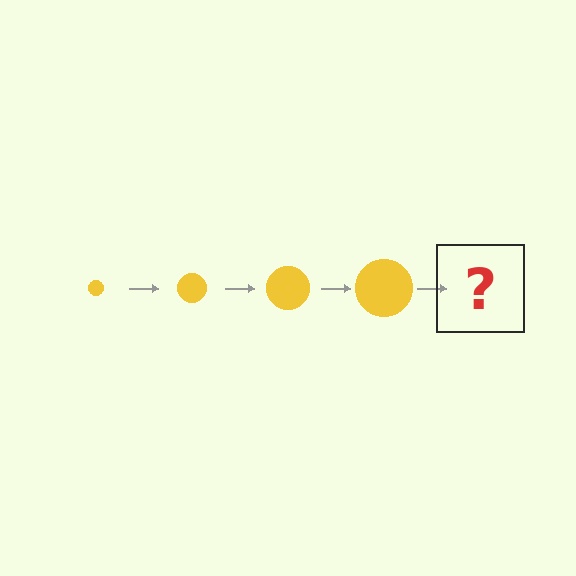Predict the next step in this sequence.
The next step is a yellow circle, larger than the previous one.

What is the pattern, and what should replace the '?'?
The pattern is that the circle gets progressively larger each step. The '?' should be a yellow circle, larger than the previous one.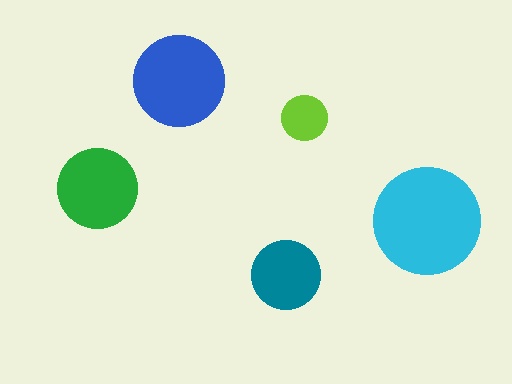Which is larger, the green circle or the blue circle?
The blue one.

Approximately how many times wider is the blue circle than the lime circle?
About 2 times wider.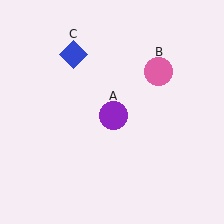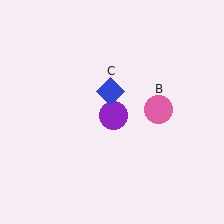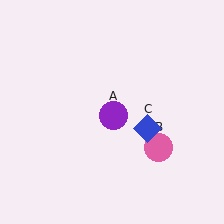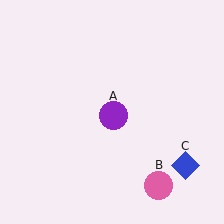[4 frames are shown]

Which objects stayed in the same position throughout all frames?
Purple circle (object A) remained stationary.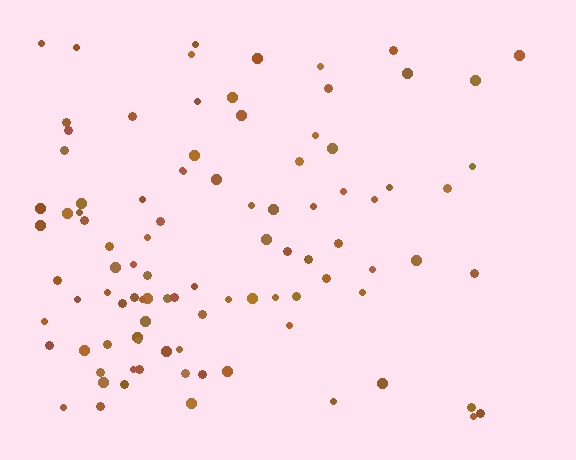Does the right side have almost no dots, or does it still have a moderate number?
Still a moderate number, just noticeably fewer than the left.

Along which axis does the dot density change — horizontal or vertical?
Horizontal.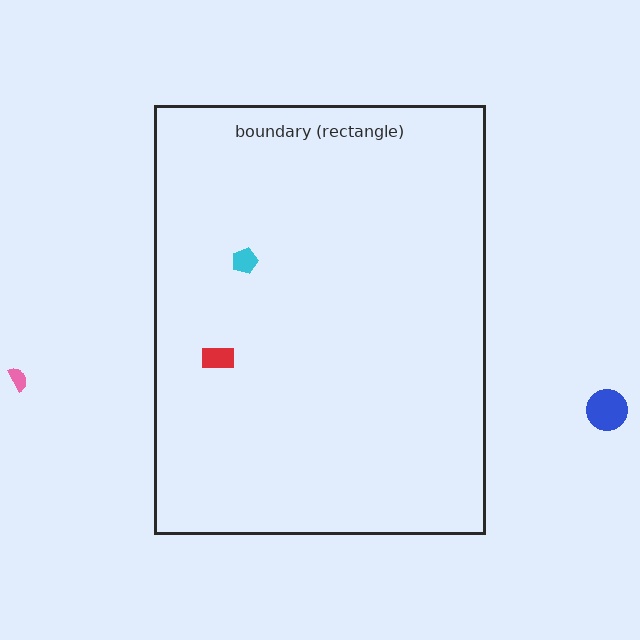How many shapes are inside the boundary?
2 inside, 2 outside.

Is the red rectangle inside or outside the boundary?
Inside.